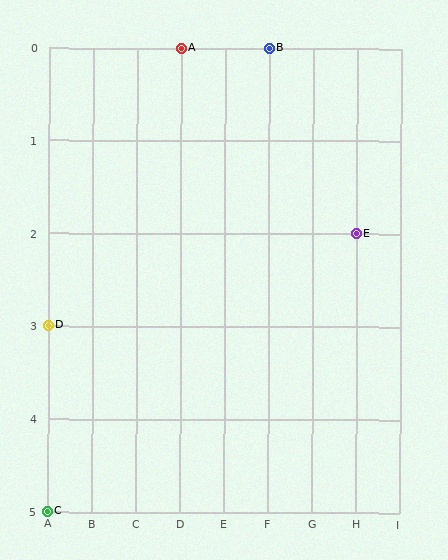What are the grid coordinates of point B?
Point B is at grid coordinates (F, 0).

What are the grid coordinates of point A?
Point A is at grid coordinates (D, 0).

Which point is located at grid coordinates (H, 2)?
Point E is at (H, 2).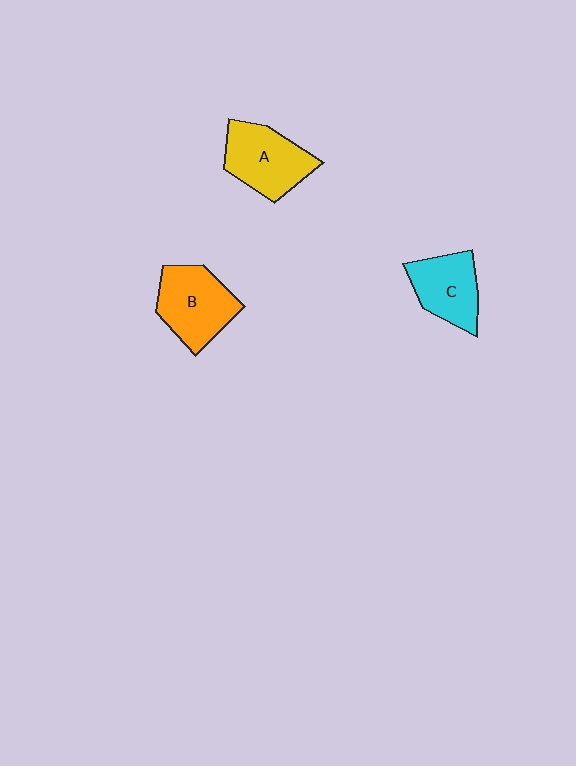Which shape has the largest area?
Shape B (orange).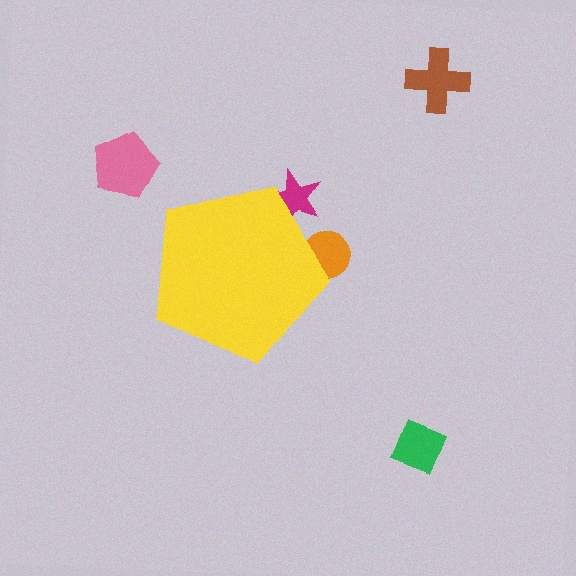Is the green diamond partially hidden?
No, the green diamond is fully visible.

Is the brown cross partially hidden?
No, the brown cross is fully visible.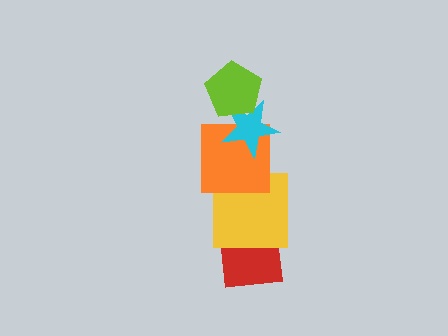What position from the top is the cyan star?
The cyan star is 2nd from the top.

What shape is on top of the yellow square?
The orange square is on top of the yellow square.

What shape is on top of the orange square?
The cyan star is on top of the orange square.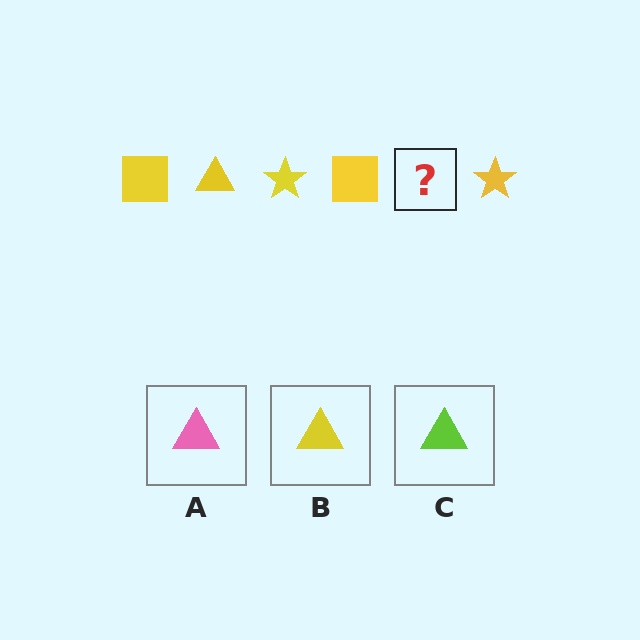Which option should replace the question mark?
Option B.